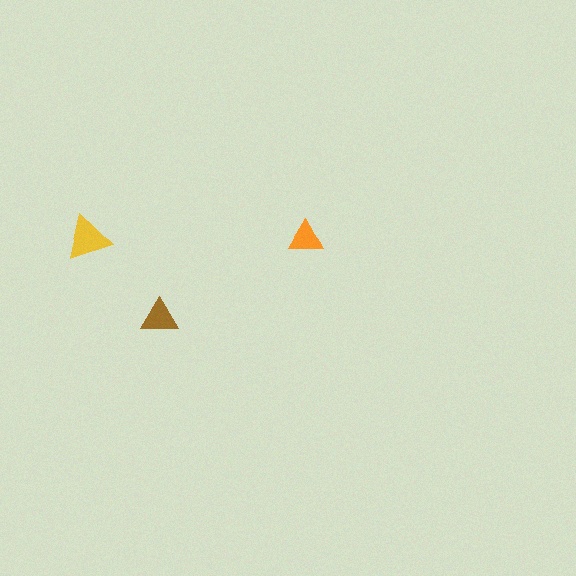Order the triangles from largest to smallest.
the yellow one, the brown one, the orange one.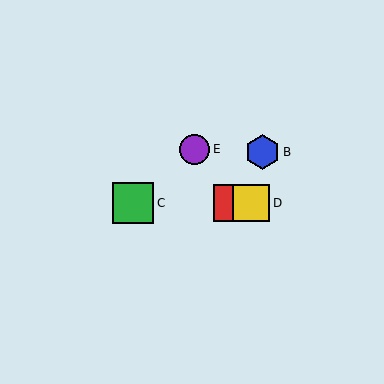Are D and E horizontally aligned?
No, D is at y≈203 and E is at y≈149.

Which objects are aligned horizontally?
Objects A, C, D are aligned horizontally.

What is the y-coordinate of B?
Object B is at y≈152.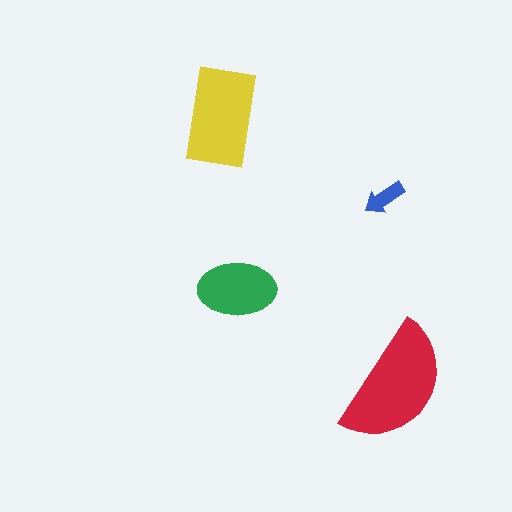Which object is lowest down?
The red semicircle is bottommost.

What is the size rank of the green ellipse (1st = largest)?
3rd.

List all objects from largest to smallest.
The red semicircle, the yellow rectangle, the green ellipse, the blue arrow.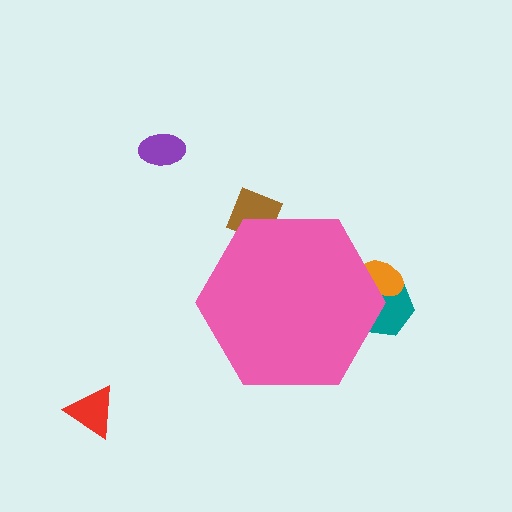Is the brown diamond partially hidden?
Yes, the brown diamond is partially hidden behind the pink hexagon.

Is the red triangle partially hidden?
No, the red triangle is fully visible.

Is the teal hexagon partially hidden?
Yes, the teal hexagon is partially hidden behind the pink hexagon.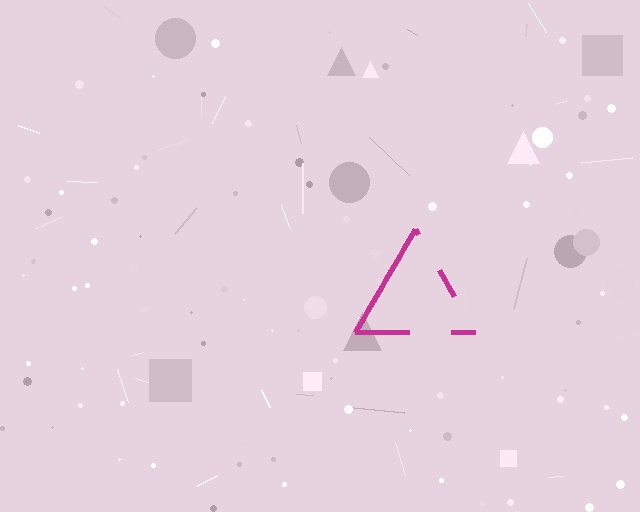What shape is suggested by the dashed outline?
The dashed outline suggests a triangle.